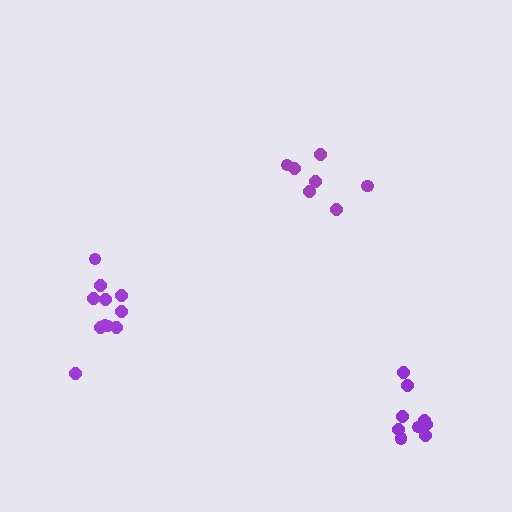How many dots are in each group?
Group 1: 7 dots, Group 2: 11 dots, Group 3: 9 dots (27 total).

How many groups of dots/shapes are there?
There are 3 groups.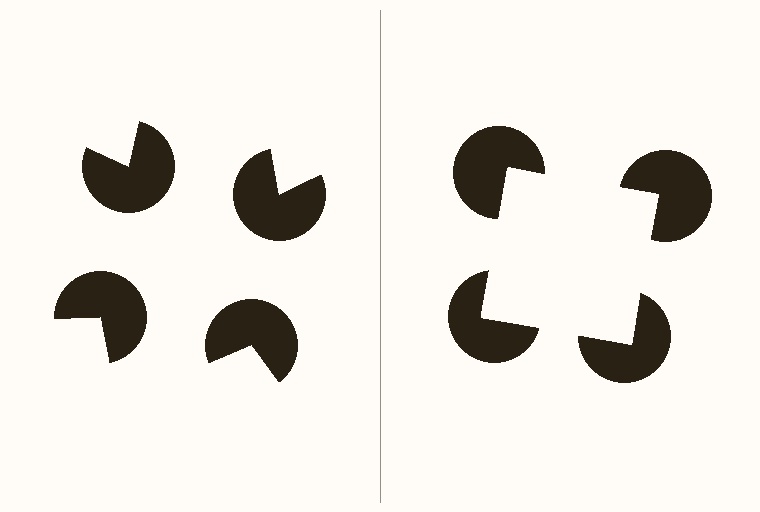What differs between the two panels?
The pac-man discs are positioned identically on both sides; only the wedge orientations differ. On the right they align to a square; on the left they are misaligned.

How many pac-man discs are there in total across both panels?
8 — 4 on each side.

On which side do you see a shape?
An illusory square appears on the right side. On the left side the wedge cuts are rotated, so no coherent shape forms.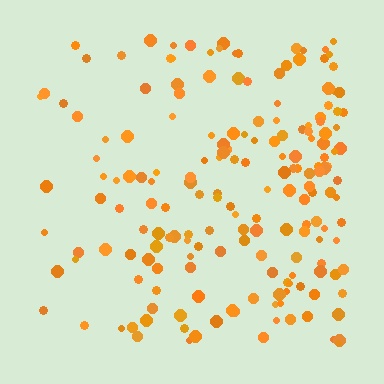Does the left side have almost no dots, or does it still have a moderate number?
Still a moderate number, just noticeably fewer than the right.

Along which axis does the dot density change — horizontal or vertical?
Horizontal.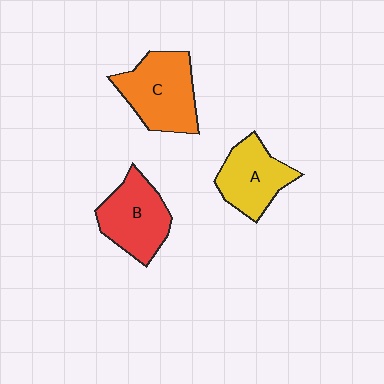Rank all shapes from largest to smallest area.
From largest to smallest: C (orange), B (red), A (yellow).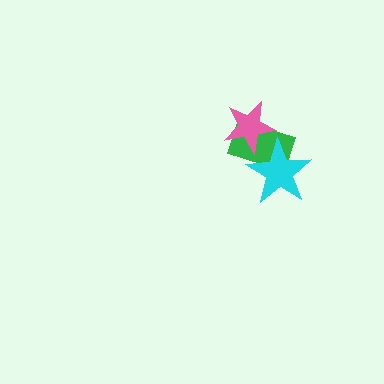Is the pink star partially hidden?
Yes, it is partially covered by another shape.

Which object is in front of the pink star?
The cyan star is in front of the pink star.